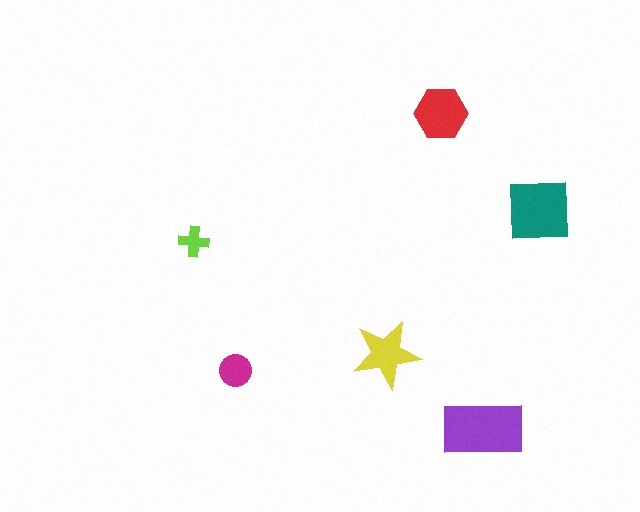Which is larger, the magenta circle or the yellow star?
The yellow star.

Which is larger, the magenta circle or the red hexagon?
The red hexagon.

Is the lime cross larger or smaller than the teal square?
Smaller.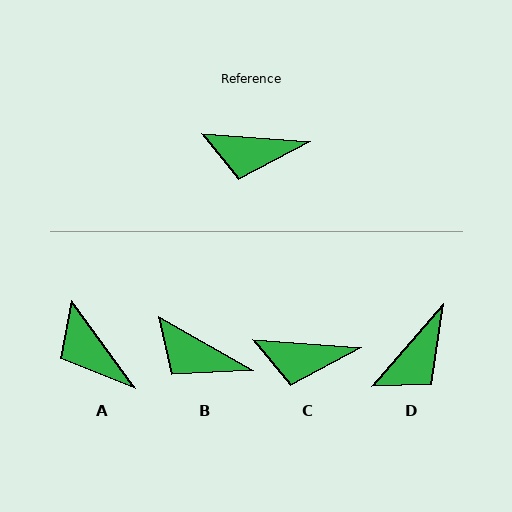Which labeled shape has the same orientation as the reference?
C.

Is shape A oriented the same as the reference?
No, it is off by about 50 degrees.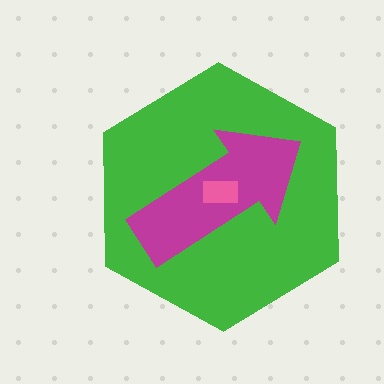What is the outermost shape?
The green hexagon.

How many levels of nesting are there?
3.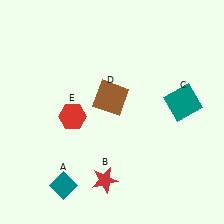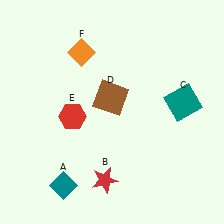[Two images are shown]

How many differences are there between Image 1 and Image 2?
There is 1 difference between the two images.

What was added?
An orange diamond (F) was added in Image 2.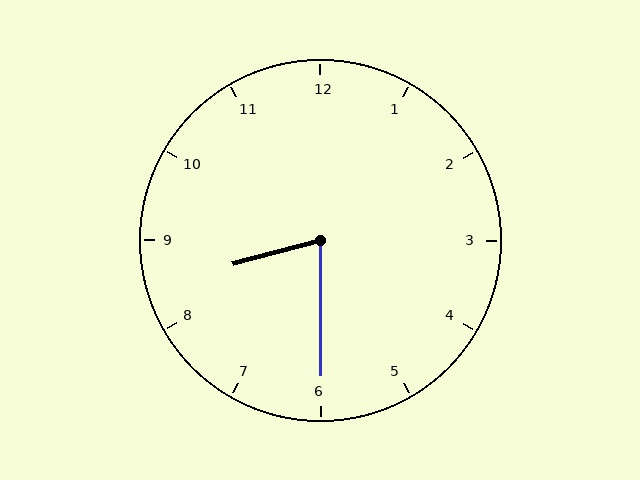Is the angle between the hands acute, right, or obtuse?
It is acute.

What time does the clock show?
8:30.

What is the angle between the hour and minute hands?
Approximately 75 degrees.